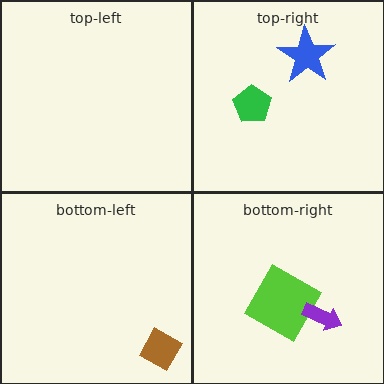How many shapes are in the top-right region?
2.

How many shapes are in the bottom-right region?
2.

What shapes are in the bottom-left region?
The brown diamond.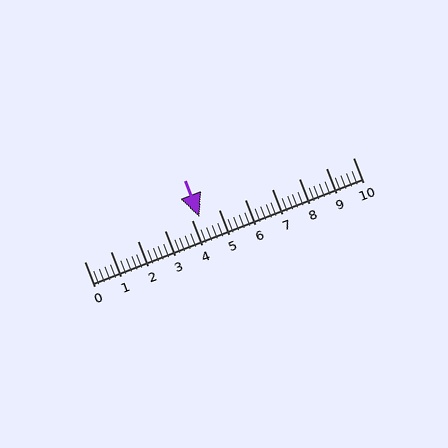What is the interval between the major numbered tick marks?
The major tick marks are spaced 1 units apart.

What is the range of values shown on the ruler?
The ruler shows values from 0 to 10.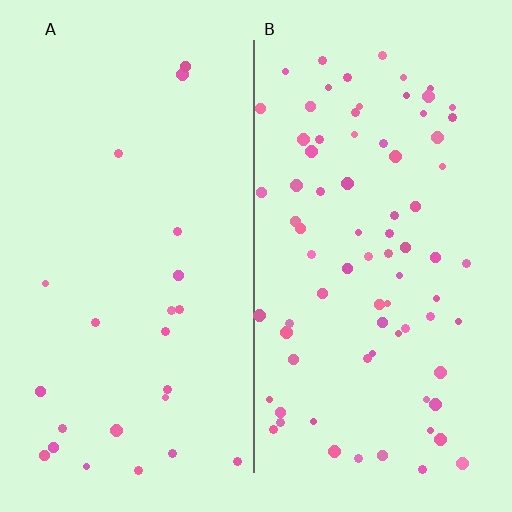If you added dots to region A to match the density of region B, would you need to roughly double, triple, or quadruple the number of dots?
Approximately triple.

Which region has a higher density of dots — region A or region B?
B (the right).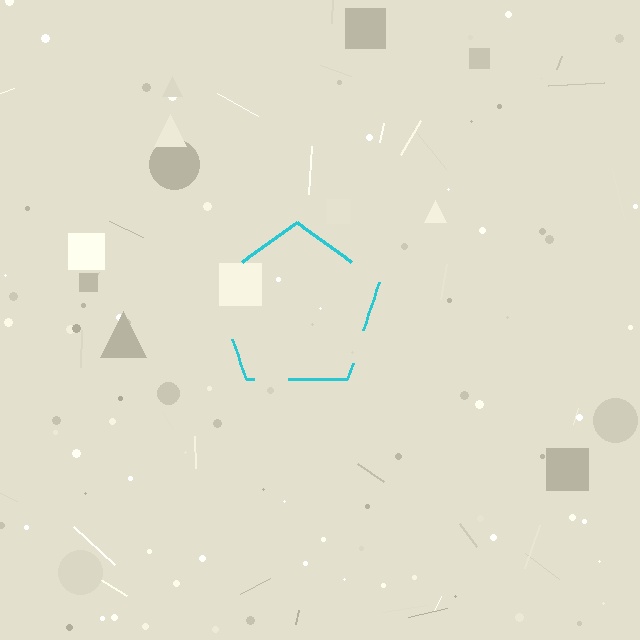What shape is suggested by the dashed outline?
The dashed outline suggests a pentagon.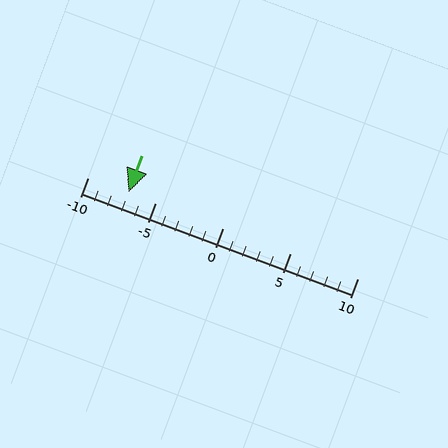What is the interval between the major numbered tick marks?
The major tick marks are spaced 5 units apart.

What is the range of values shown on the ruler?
The ruler shows values from -10 to 10.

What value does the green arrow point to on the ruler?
The green arrow points to approximately -7.